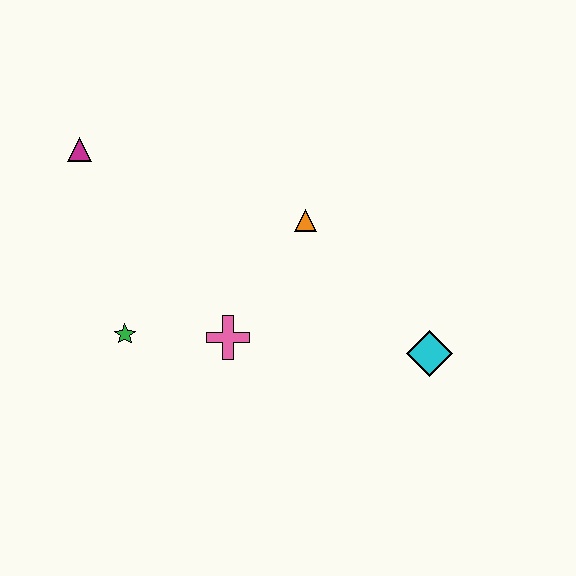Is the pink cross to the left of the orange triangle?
Yes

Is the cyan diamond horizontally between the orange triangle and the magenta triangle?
No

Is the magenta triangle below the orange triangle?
No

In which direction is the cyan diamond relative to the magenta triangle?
The cyan diamond is to the right of the magenta triangle.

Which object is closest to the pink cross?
The green star is closest to the pink cross.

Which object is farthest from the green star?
The cyan diamond is farthest from the green star.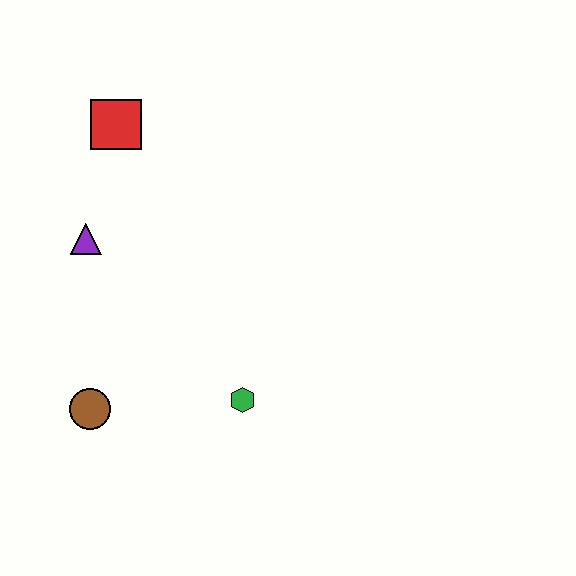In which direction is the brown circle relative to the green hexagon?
The brown circle is to the left of the green hexagon.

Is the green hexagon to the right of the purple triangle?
Yes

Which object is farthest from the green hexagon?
The red square is farthest from the green hexagon.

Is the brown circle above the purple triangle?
No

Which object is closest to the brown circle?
The green hexagon is closest to the brown circle.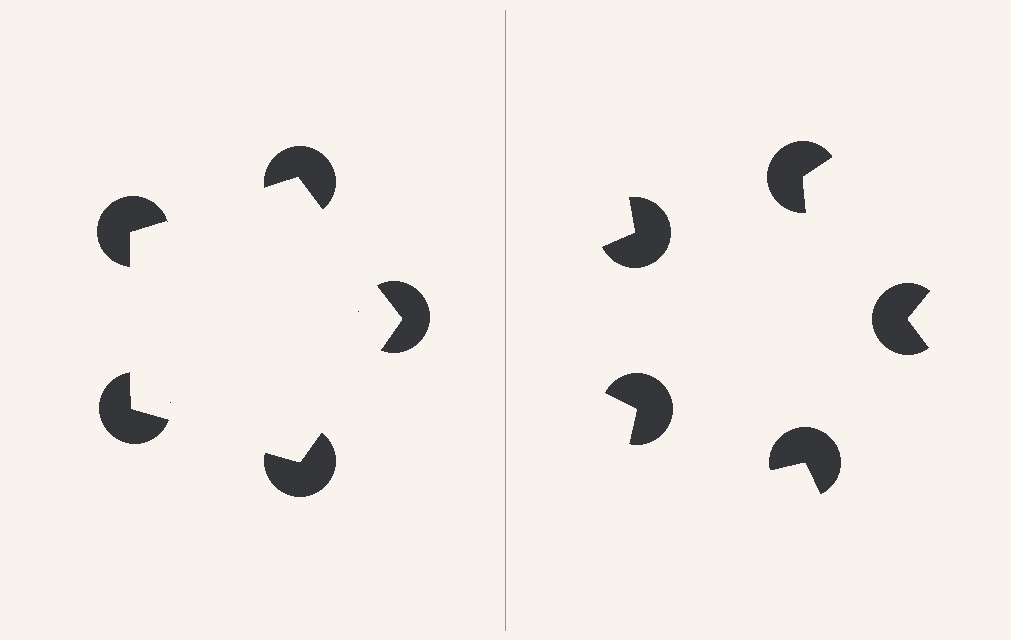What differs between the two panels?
The pac-man discs are positioned identically on both sides; only the wedge orientations differ. On the left they align to a pentagon; on the right they are misaligned.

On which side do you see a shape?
An illusory pentagon appears on the left side. On the right side the wedge cuts are rotated, so no coherent shape forms.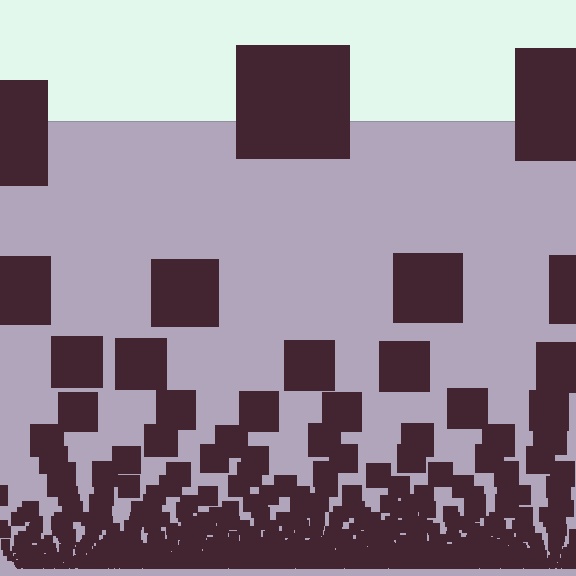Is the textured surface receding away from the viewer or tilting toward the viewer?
The surface appears to tilt toward the viewer. Texture elements get larger and sparser toward the top.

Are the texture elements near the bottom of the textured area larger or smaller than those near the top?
Smaller. The gradient is inverted — elements near the bottom are smaller and denser.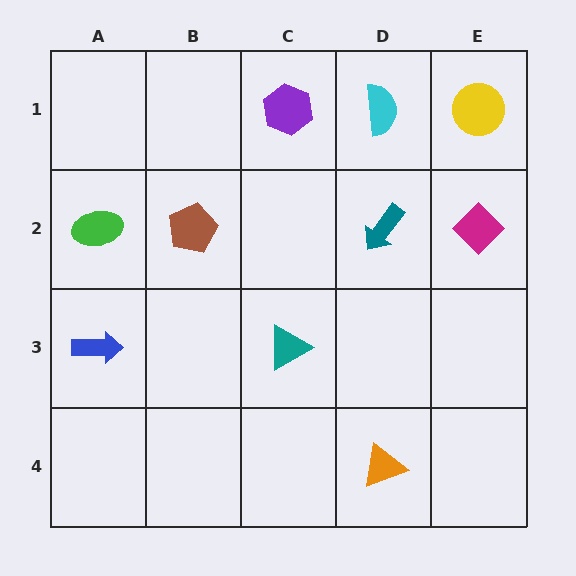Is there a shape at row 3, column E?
No, that cell is empty.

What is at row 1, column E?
A yellow circle.